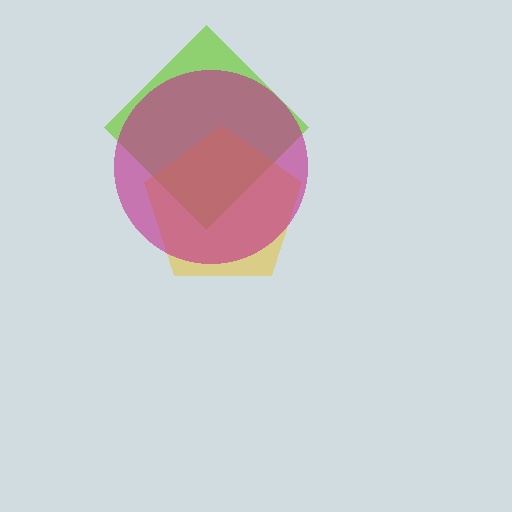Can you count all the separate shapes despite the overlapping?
Yes, there are 3 separate shapes.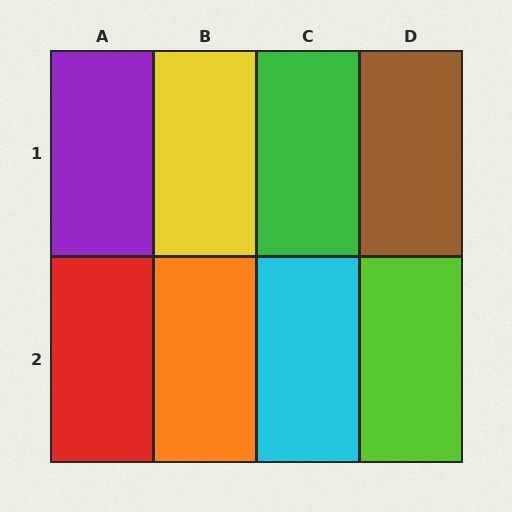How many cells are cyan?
1 cell is cyan.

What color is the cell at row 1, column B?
Yellow.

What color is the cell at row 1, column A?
Purple.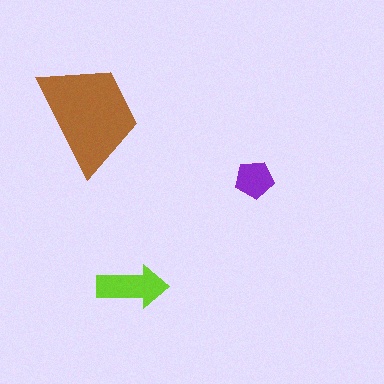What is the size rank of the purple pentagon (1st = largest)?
3rd.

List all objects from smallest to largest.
The purple pentagon, the lime arrow, the brown trapezoid.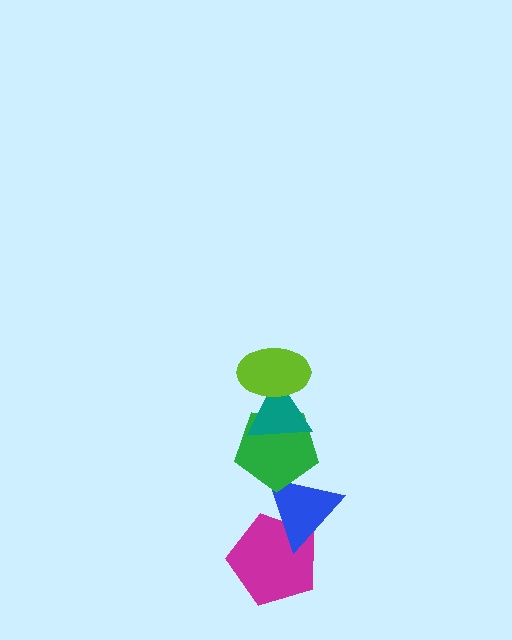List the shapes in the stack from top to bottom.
From top to bottom: the lime ellipse, the teal triangle, the green pentagon, the blue triangle, the magenta pentagon.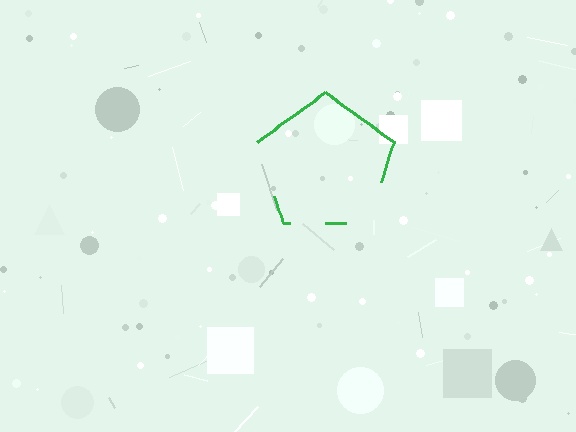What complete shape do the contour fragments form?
The contour fragments form a pentagon.